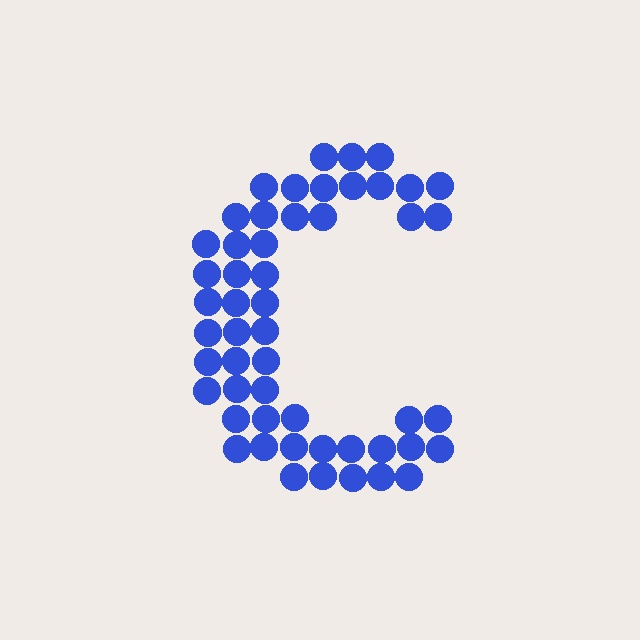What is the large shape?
The large shape is the letter C.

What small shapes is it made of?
It is made of small circles.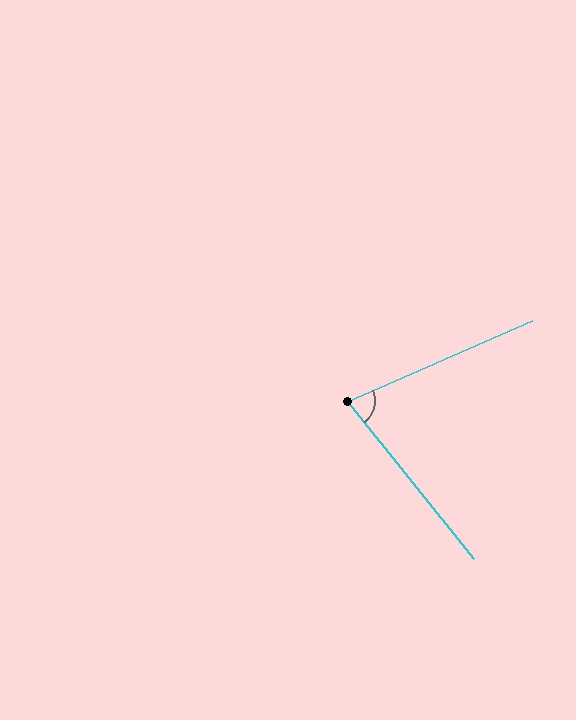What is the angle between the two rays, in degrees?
Approximately 75 degrees.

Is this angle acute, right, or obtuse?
It is acute.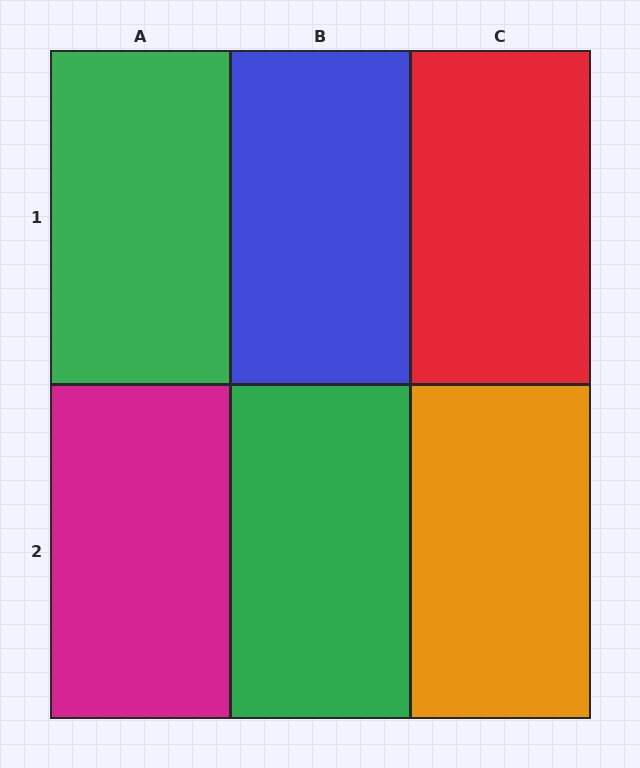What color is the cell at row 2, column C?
Orange.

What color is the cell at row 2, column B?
Green.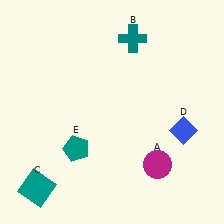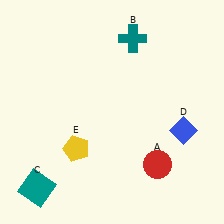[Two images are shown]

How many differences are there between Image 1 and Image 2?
There are 2 differences between the two images.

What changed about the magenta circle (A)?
In Image 1, A is magenta. In Image 2, it changed to red.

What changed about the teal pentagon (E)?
In Image 1, E is teal. In Image 2, it changed to yellow.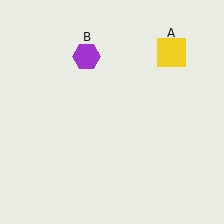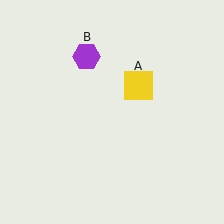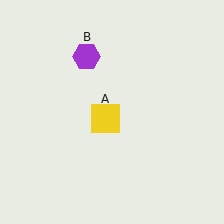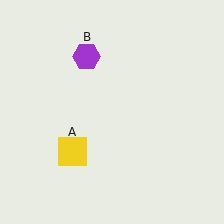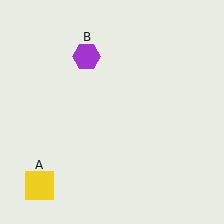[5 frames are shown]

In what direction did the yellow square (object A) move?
The yellow square (object A) moved down and to the left.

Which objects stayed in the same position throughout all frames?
Purple hexagon (object B) remained stationary.